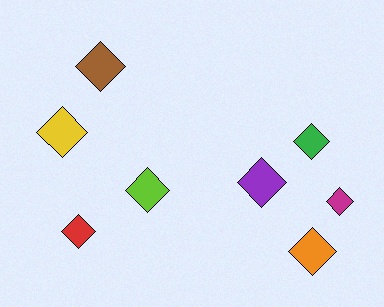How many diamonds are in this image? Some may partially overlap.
There are 8 diamonds.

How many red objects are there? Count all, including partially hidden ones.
There is 1 red object.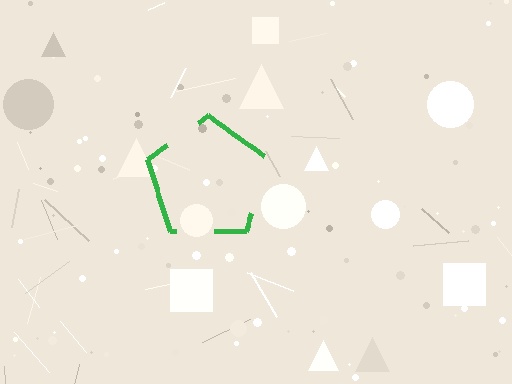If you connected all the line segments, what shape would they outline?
They would outline a pentagon.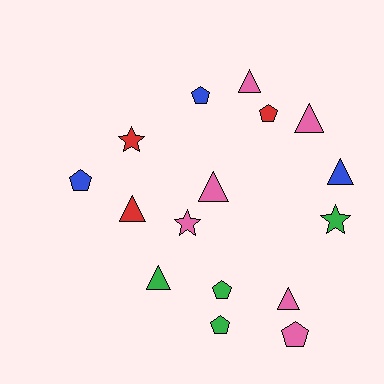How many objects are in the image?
There are 16 objects.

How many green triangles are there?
There is 1 green triangle.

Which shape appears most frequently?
Triangle, with 7 objects.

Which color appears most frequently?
Pink, with 6 objects.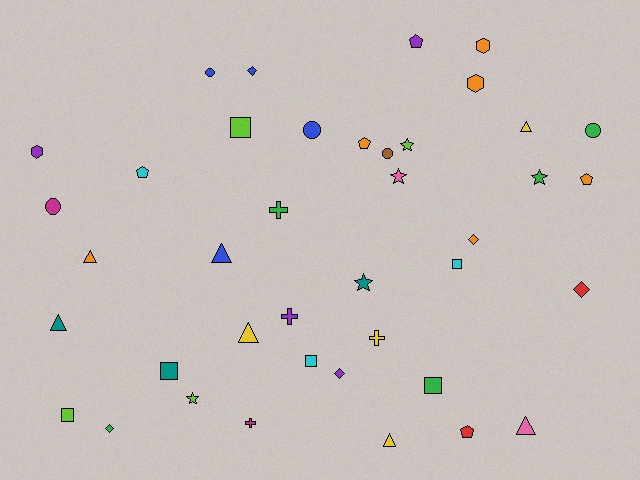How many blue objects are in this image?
There are 4 blue objects.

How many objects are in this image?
There are 40 objects.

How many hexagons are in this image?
There are 3 hexagons.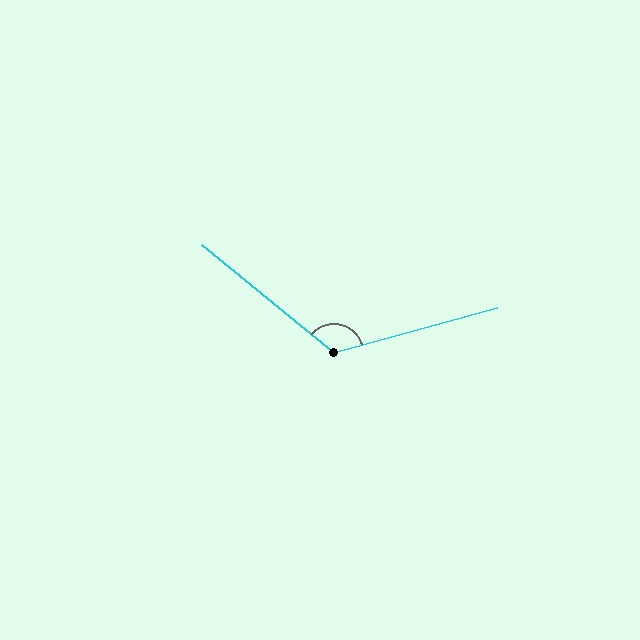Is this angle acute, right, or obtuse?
It is obtuse.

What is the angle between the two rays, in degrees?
Approximately 126 degrees.